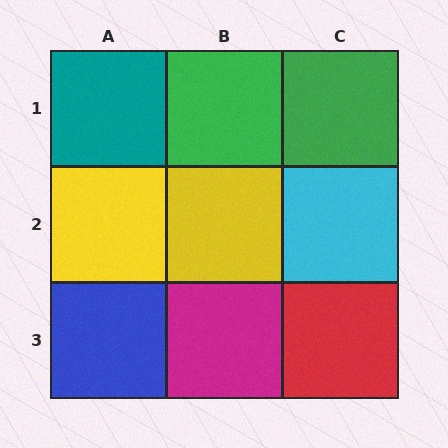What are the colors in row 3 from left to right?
Blue, magenta, red.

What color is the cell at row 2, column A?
Yellow.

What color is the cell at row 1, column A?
Teal.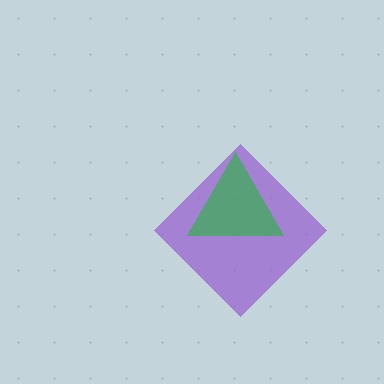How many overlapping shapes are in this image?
There are 2 overlapping shapes in the image.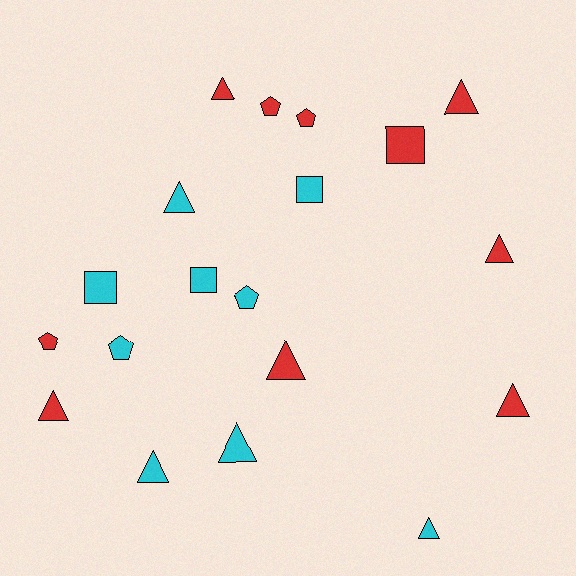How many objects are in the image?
There are 19 objects.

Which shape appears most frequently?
Triangle, with 10 objects.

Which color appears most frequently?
Red, with 10 objects.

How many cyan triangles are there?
There are 4 cyan triangles.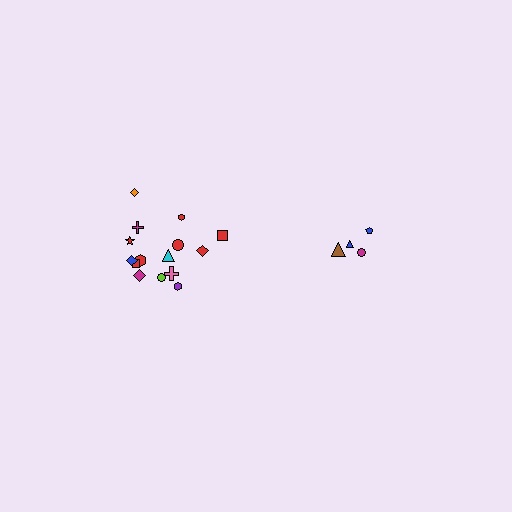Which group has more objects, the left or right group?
The left group.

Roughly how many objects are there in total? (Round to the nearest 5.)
Roughly 20 objects in total.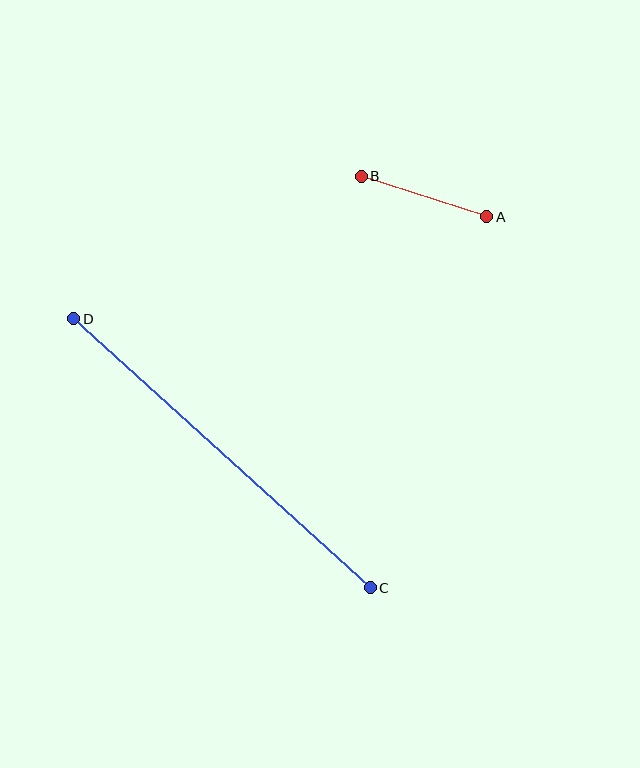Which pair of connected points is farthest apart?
Points C and D are farthest apart.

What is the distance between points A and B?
The distance is approximately 132 pixels.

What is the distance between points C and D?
The distance is approximately 401 pixels.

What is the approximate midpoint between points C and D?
The midpoint is at approximately (222, 453) pixels.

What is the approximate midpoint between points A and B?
The midpoint is at approximately (424, 196) pixels.